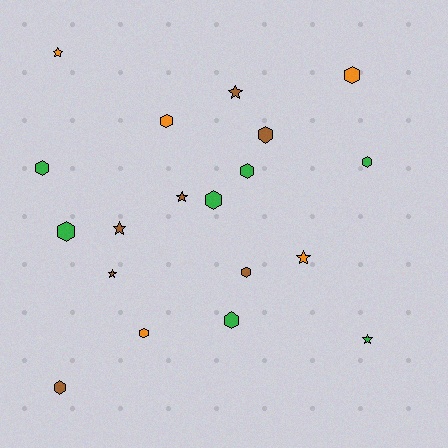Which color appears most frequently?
Green, with 7 objects.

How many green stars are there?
There is 1 green star.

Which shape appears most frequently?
Hexagon, with 12 objects.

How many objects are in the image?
There are 19 objects.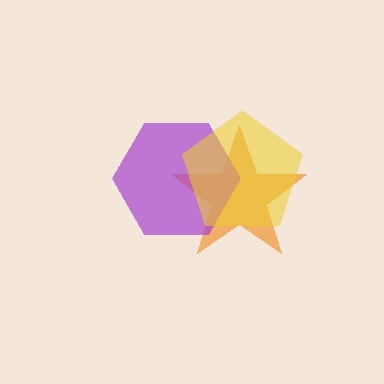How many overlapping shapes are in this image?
There are 3 overlapping shapes in the image.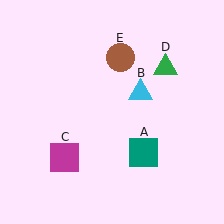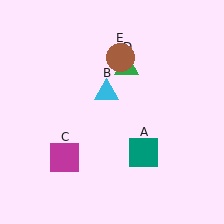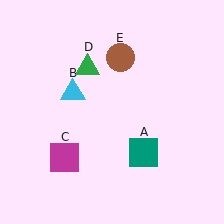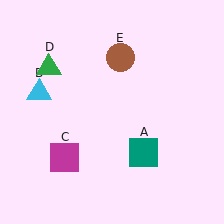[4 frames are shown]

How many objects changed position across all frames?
2 objects changed position: cyan triangle (object B), green triangle (object D).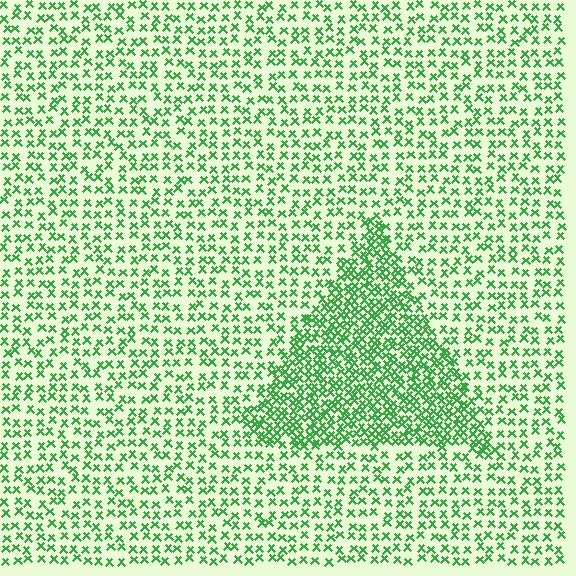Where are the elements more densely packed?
The elements are more densely packed inside the triangle boundary.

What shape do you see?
I see a triangle.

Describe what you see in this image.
The image contains small green elements arranged at two different densities. A triangle-shaped region is visible where the elements are more densely packed than the surrounding area.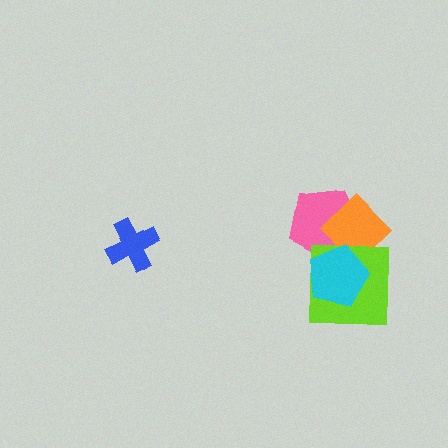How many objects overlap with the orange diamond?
3 objects overlap with the orange diamond.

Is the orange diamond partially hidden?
Yes, it is partially covered by another shape.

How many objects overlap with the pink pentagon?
3 objects overlap with the pink pentagon.